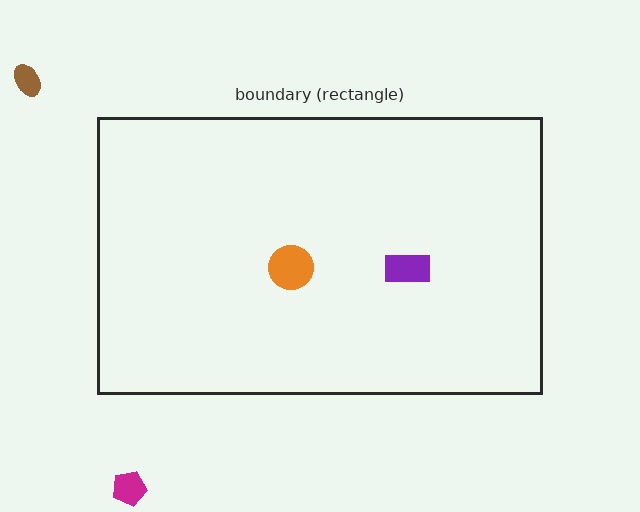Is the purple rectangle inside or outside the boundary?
Inside.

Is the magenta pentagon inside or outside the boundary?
Outside.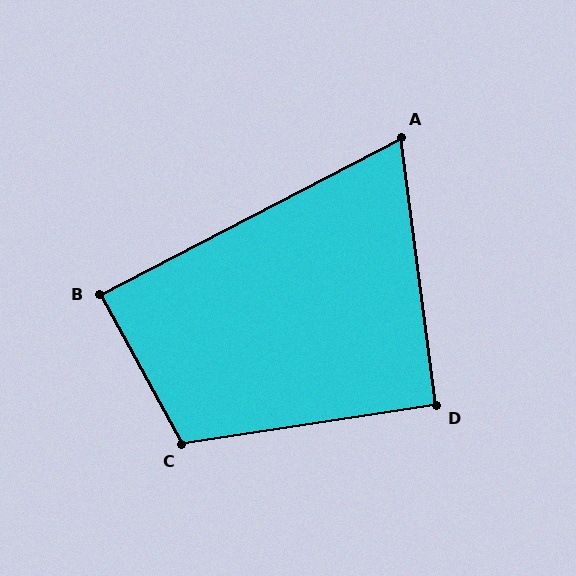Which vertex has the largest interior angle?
C, at approximately 110 degrees.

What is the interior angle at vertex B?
Approximately 89 degrees (approximately right).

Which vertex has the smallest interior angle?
A, at approximately 70 degrees.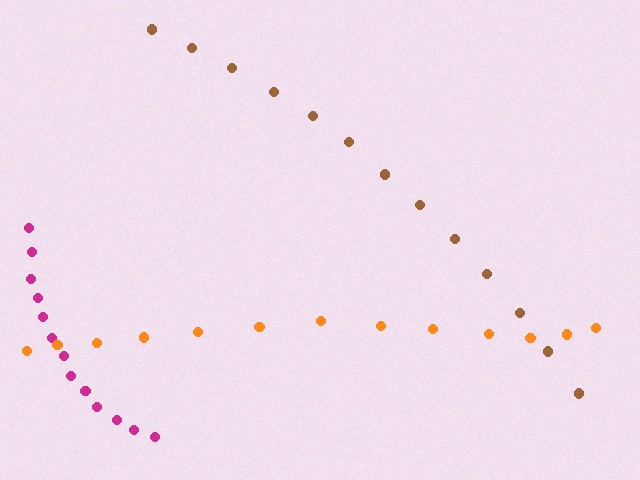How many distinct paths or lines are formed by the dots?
There are 3 distinct paths.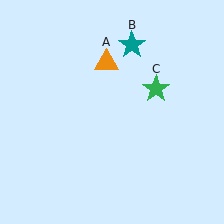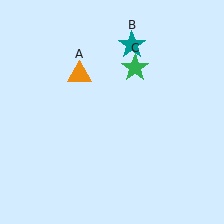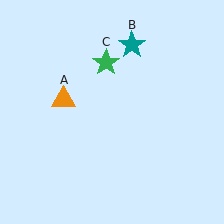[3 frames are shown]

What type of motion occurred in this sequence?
The orange triangle (object A), green star (object C) rotated counterclockwise around the center of the scene.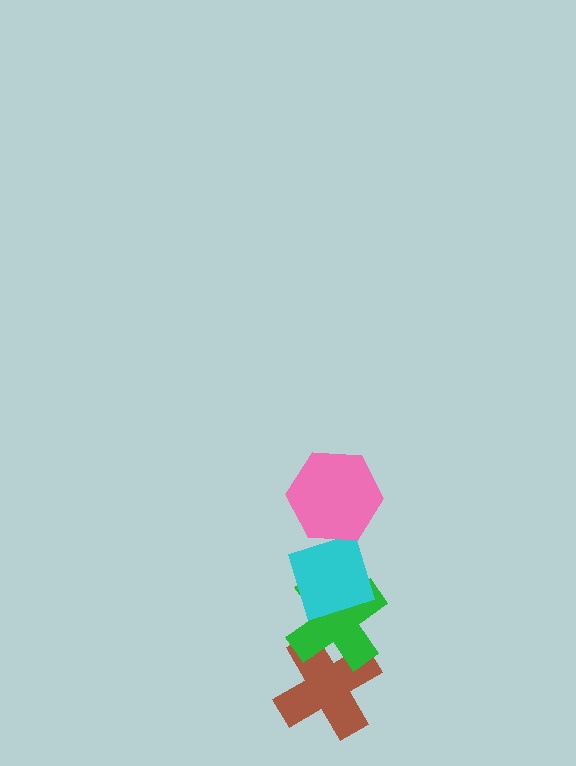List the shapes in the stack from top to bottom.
From top to bottom: the pink hexagon, the cyan diamond, the green cross, the brown cross.